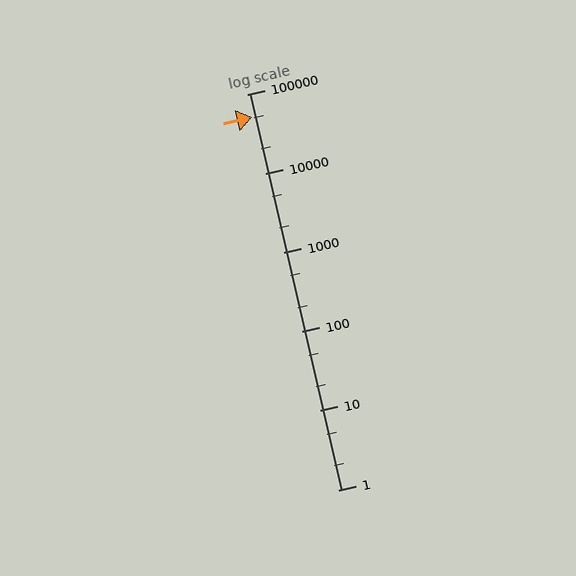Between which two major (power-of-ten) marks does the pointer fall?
The pointer is between 10000 and 100000.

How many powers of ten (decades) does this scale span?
The scale spans 5 decades, from 1 to 100000.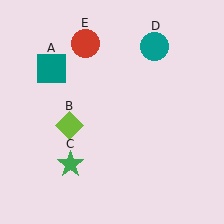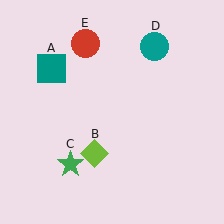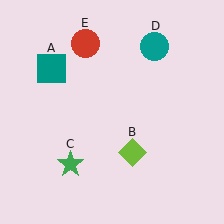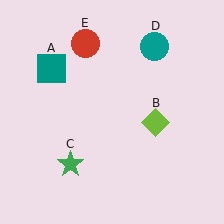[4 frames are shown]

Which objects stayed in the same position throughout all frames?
Teal square (object A) and green star (object C) and teal circle (object D) and red circle (object E) remained stationary.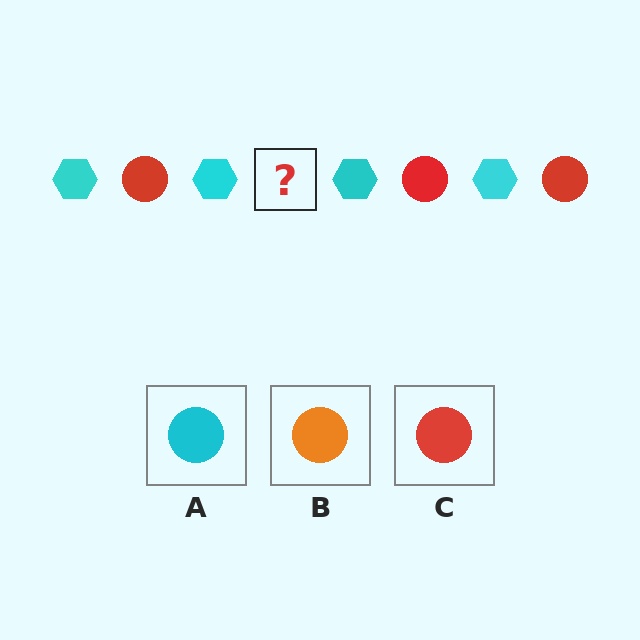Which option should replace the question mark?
Option C.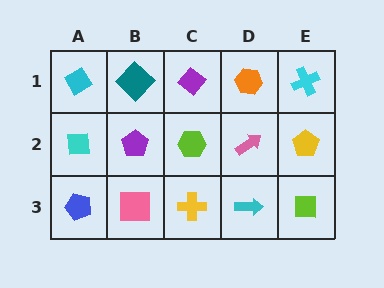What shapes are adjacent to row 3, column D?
A pink arrow (row 2, column D), a yellow cross (row 3, column C), a lime square (row 3, column E).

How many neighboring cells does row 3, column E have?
2.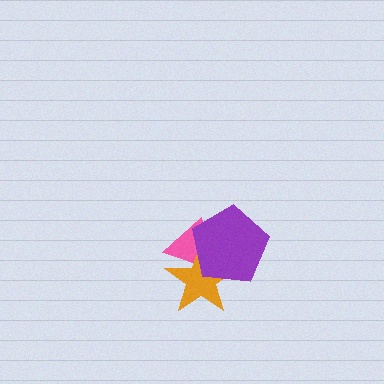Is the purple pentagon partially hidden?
No, no other shape covers it.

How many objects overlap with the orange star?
2 objects overlap with the orange star.